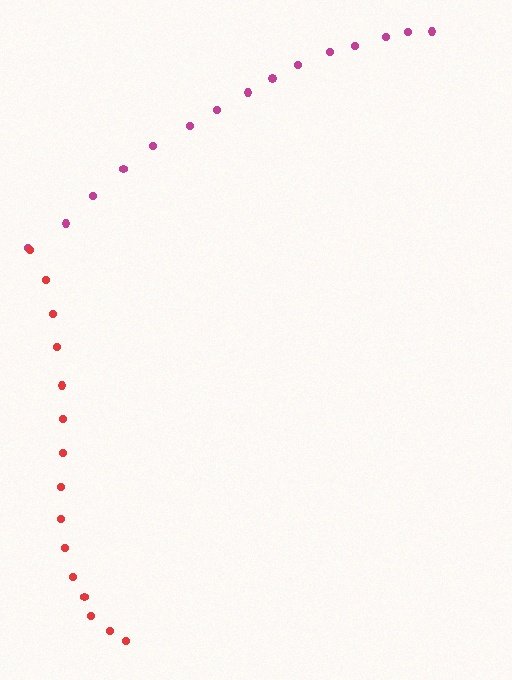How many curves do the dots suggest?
There are 2 distinct paths.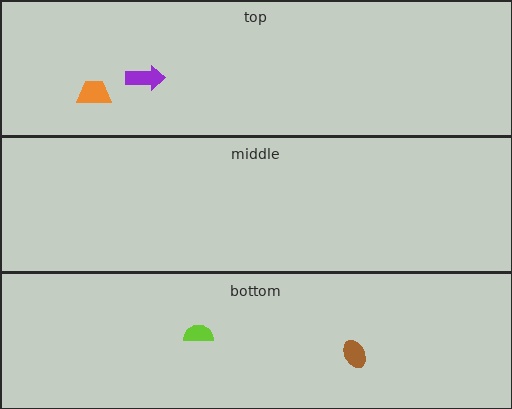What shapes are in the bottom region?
The lime semicircle, the brown ellipse.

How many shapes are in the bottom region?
2.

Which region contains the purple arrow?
The top region.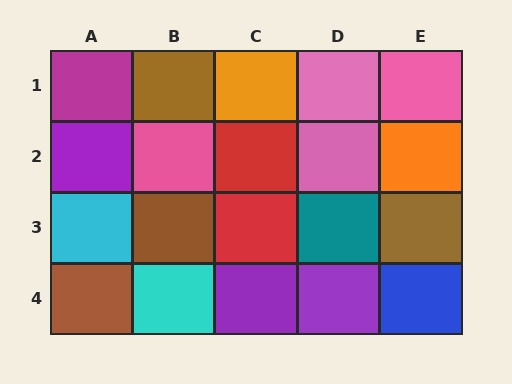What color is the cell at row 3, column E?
Brown.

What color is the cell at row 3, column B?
Brown.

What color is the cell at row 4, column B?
Cyan.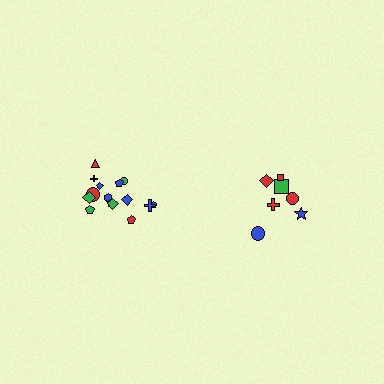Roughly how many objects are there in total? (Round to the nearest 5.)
Roughly 20 objects in total.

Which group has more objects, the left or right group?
The left group.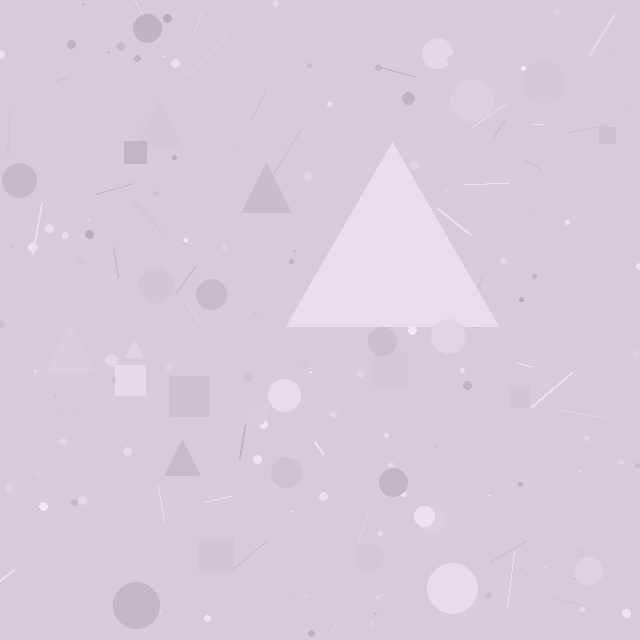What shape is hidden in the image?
A triangle is hidden in the image.